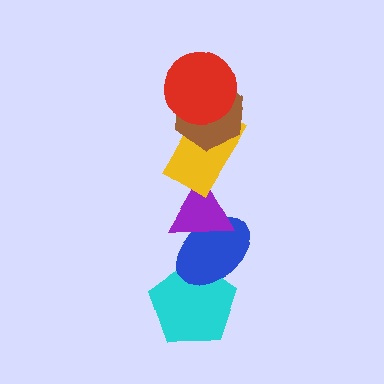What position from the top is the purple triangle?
The purple triangle is 4th from the top.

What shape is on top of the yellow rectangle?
The brown hexagon is on top of the yellow rectangle.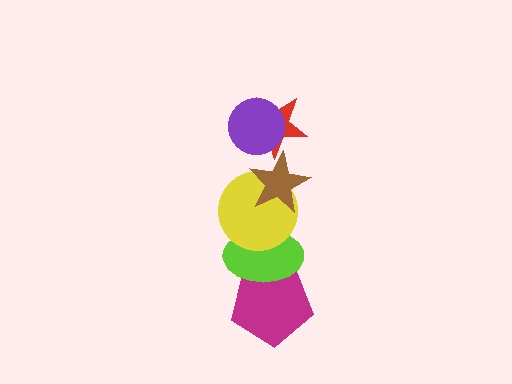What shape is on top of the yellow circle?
The brown star is on top of the yellow circle.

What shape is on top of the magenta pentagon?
The lime ellipse is on top of the magenta pentagon.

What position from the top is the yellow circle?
The yellow circle is 4th from the top.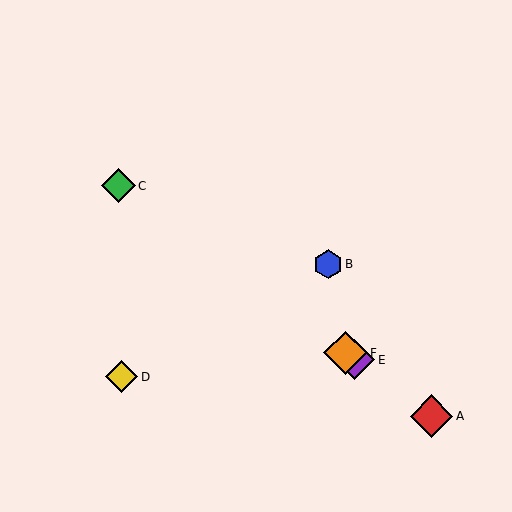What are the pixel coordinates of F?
Object F is at (346, 353).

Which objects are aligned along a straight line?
Objects A, C, E, F are aligned along a straight line.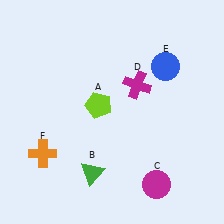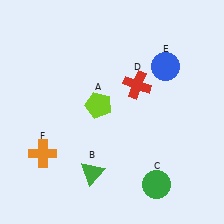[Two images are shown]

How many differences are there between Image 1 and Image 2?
There are 2 differences between the two images.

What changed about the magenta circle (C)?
In Image 1, C is magenta. In Image 2, it changed to green.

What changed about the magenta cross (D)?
In Image 1, D is magenta. In Image 2, it changed to red.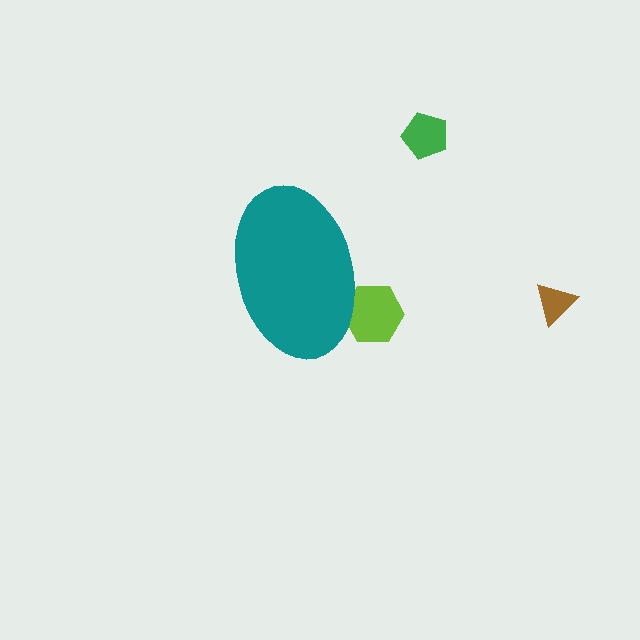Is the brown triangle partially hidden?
No, the brown triangle is fully visible.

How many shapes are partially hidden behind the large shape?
1 shape is partially hidden.